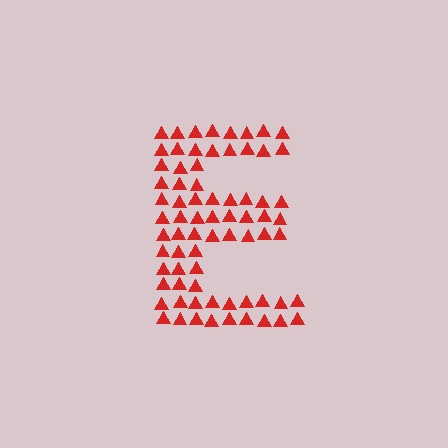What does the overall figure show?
The overall figure shows the letter E.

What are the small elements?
The small elements are triangles.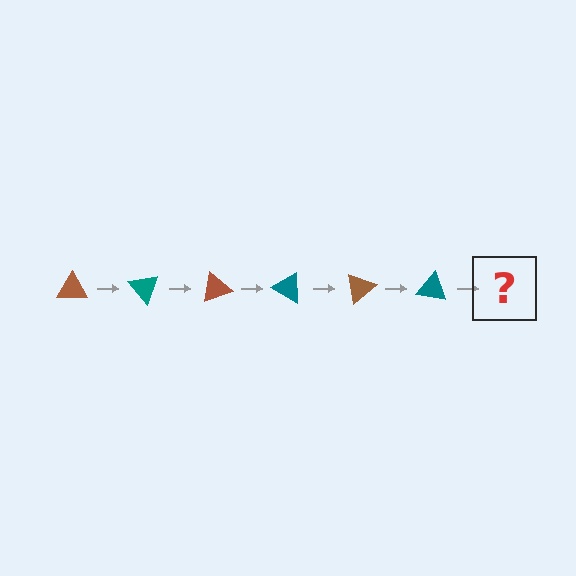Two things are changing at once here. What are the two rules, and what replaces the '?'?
The two rules are that it rotates 50 degrees each step and the color cycles through brown and teal. The '?' should be a brown triangle, rotated 300 degrees from the start.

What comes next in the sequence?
The next element should be a brown triangle, rotated 300 degrees from the start.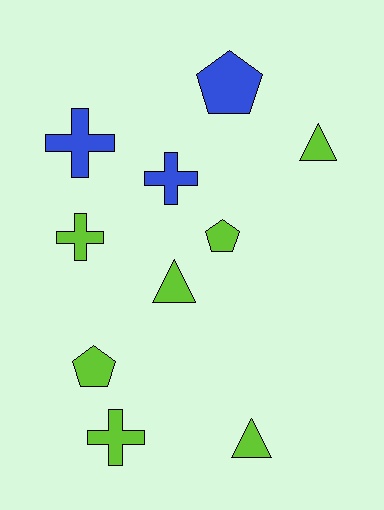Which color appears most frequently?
Lime, with 7 objects.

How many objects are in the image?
There are 10 objects.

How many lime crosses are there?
There are 2 lime crosses.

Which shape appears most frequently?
Cross, with 4 objects.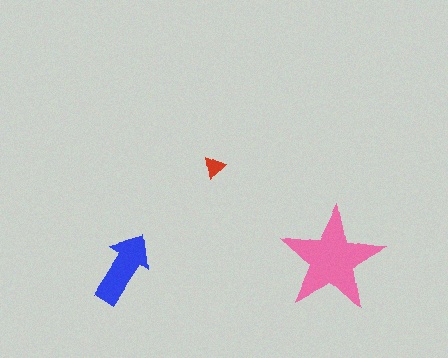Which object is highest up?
The red triangle is topmost.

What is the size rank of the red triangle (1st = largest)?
3rd.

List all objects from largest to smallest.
The pink star, the blue arrow, the red triangle.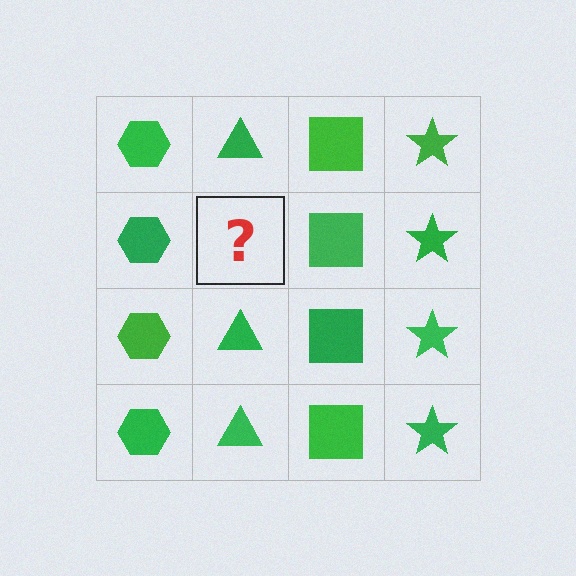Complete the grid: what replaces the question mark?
The question mark should be replaced with a green triangle.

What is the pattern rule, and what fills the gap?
The rule is that each column has a consistent shape. The gap should be filled with a green triangle.